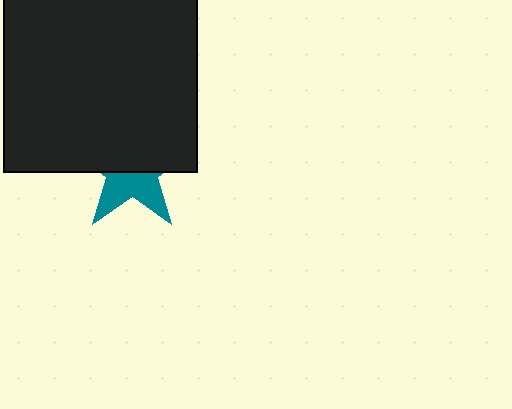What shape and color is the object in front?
The object in front is a black square.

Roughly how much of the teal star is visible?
A small part of it is visible (roughly 41%).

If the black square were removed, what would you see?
You would see the complete teal star.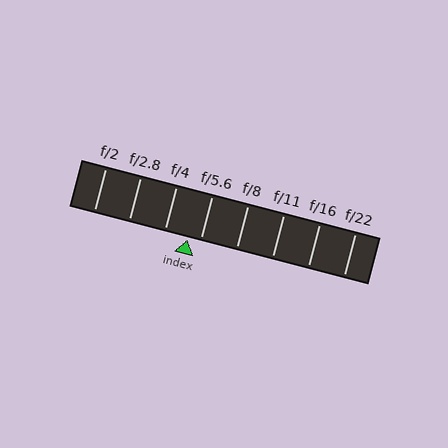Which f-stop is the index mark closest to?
The index mark is closest to f/5.6.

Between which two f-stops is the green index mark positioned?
The index mark is between f/4 and f/5.6.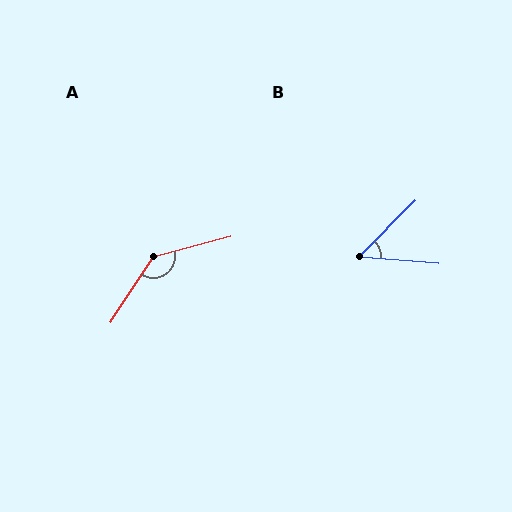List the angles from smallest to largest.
B (49°), A (139°).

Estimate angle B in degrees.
Approximately 49 degrees.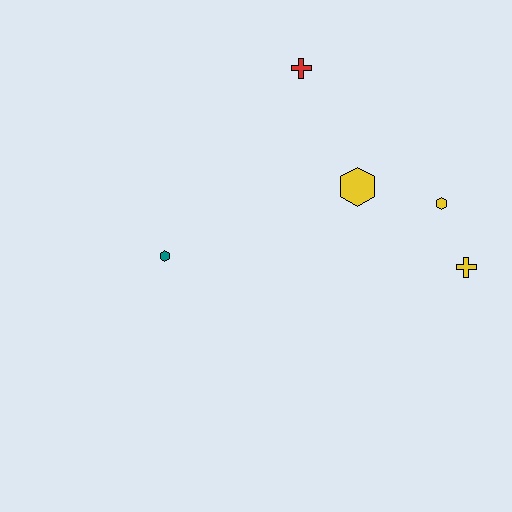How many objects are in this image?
There are 5 objects.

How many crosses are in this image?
There are 2 crosses.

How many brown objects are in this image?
There are no brown objects.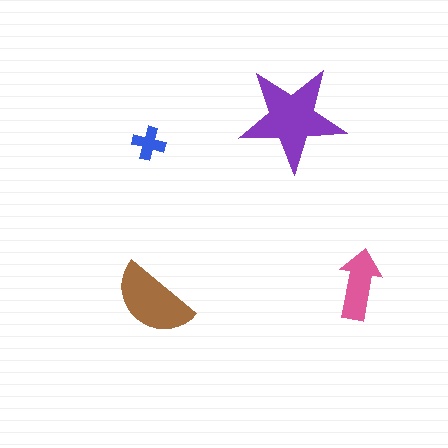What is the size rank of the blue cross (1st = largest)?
4th.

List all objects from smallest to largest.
The blue cross, the pink arrow, the brown semicircle, the purple star.